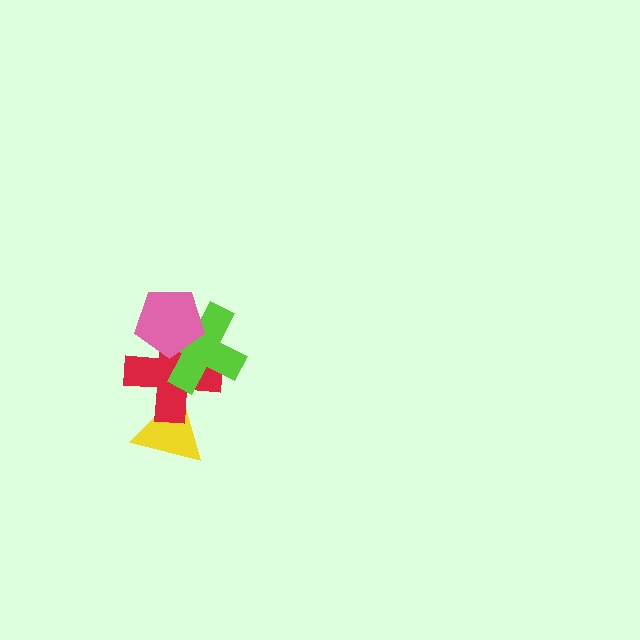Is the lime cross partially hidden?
Yes, it is partially covered by another shape.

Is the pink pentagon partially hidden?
No, no other shape covers it.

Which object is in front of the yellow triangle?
The red cross is in front of the yellow triangle.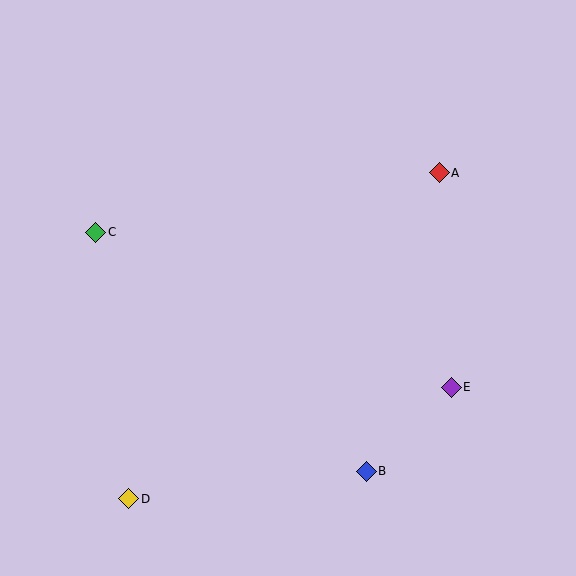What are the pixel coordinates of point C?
Point C is at (96, 232).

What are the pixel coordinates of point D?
Point D is at (129, 499).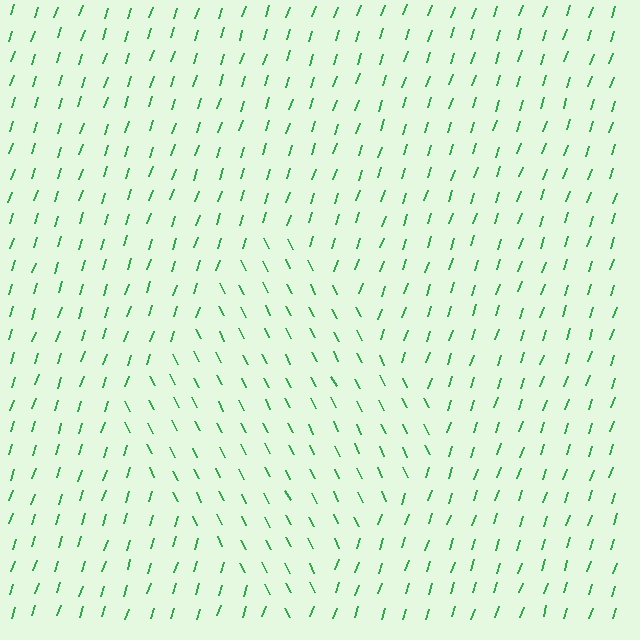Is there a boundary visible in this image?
Yes, there is a texture boundary formed by a change in line orientation.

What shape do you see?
I see a diamond.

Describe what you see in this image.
The image is filled with small green line segments. A diamond region in the image has lines oriented differently from the surrounding lines, creating a visible texture boundary.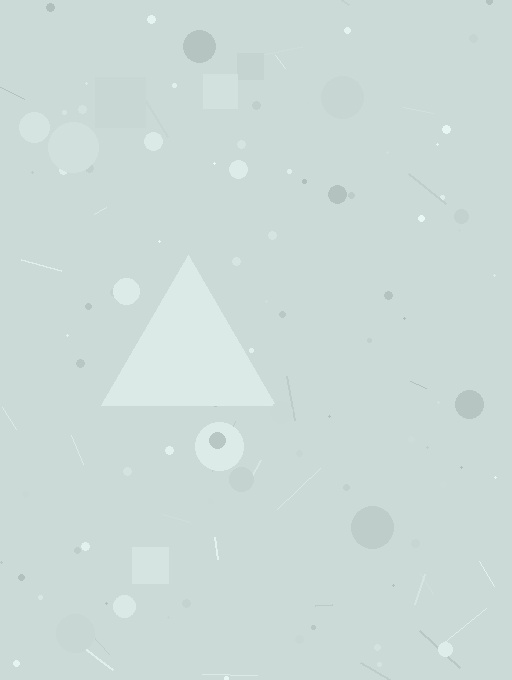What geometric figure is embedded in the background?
A triangle is embedded in the background.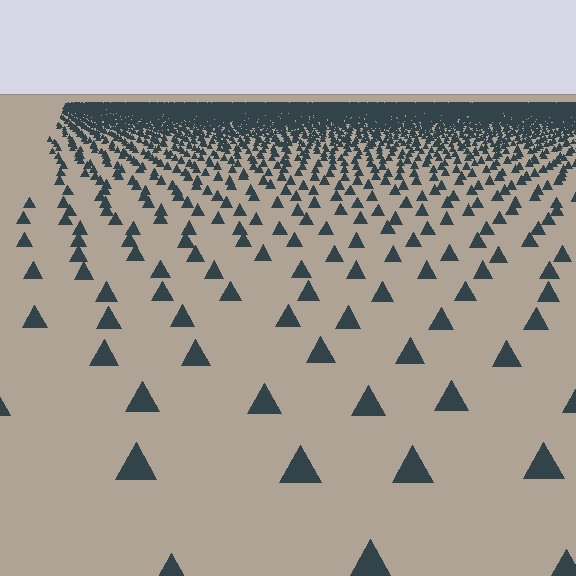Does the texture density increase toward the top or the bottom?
Density increases toward the top.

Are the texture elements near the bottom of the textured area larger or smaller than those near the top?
Larger. Near the bottom, elements are closer to the viewer and appear at a bigger on-screen size.